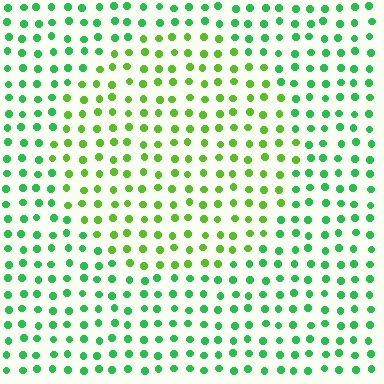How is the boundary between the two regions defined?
The boundary is defined purely by a slight shift in hue (about 35 degrees). Spacing, size, and orientation are identical on both sides.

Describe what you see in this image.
The image is filled with small green elements in a uniform arrangement. A circle-shaped region is visible where the elements are tinted to a slightly different hue, forming a subtle color boundary.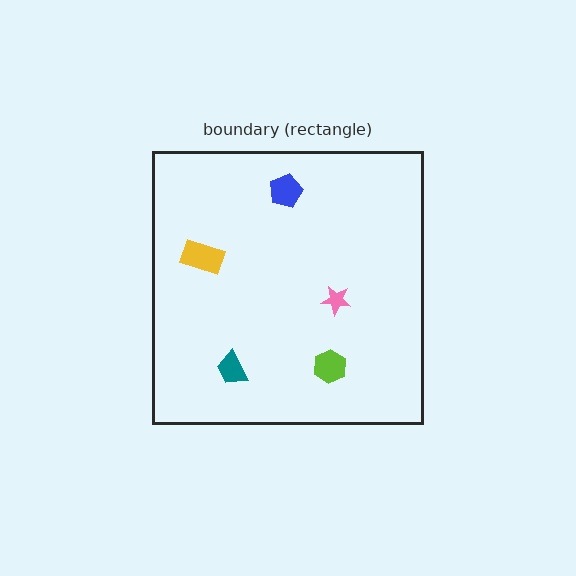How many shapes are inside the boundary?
5 inside, 0 outside.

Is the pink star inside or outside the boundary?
Inside.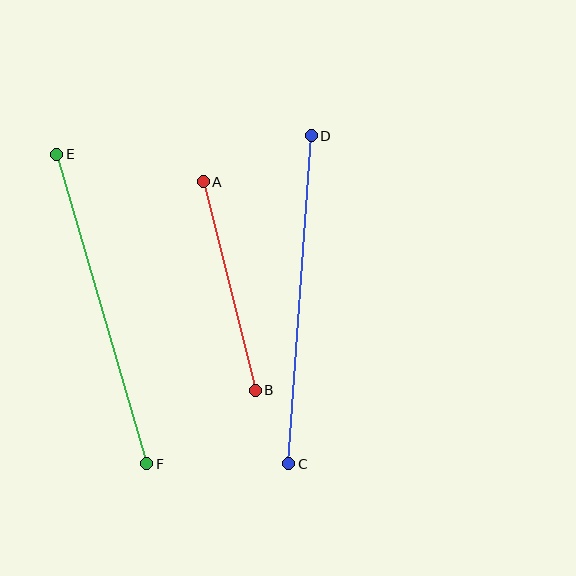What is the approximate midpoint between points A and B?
The midpoint is at approximately (229, 286) pixels.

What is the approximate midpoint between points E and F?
The midpoint is at approximately (102, 309) pixels.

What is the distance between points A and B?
The distance is approximately 215 pixels.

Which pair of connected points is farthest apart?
Points C and D are farthest apart.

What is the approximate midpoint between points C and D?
The midpoint is at approximately (300, 300) pixels.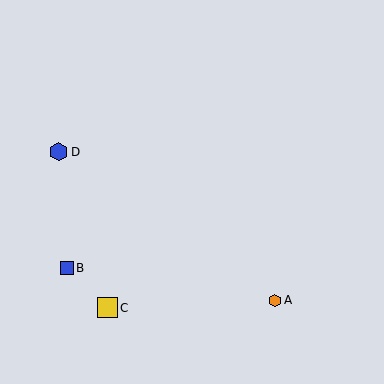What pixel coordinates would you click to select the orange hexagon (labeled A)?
Click at (275, 300) to select the orange hexagon A.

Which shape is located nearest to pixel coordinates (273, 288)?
The orange hexagon (labeled A) at (275, 300) is nearest to that location.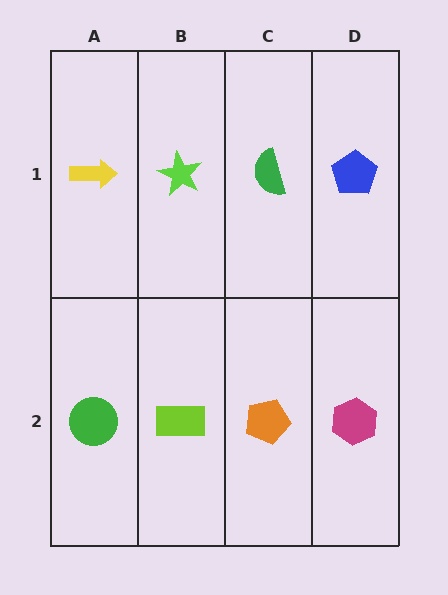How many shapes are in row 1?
4 shapes.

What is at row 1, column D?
A blue pentagon.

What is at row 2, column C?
An orange pentagon.